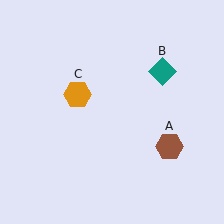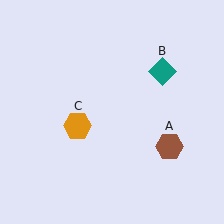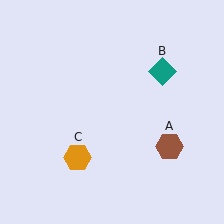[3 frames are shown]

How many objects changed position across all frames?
1 object changed position: orange hexagon (object C).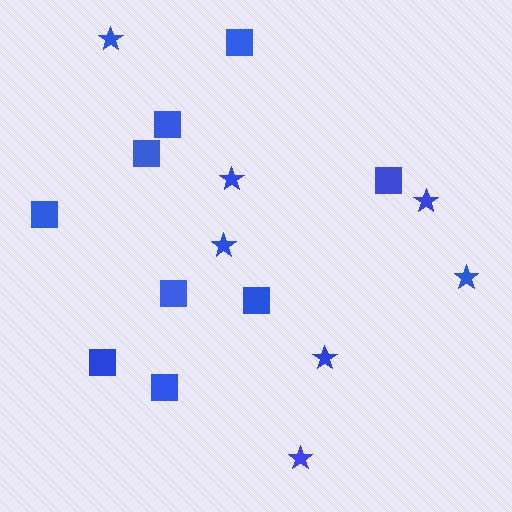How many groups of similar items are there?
There are 2 groups: one group of stars (7) and one group of squares (9).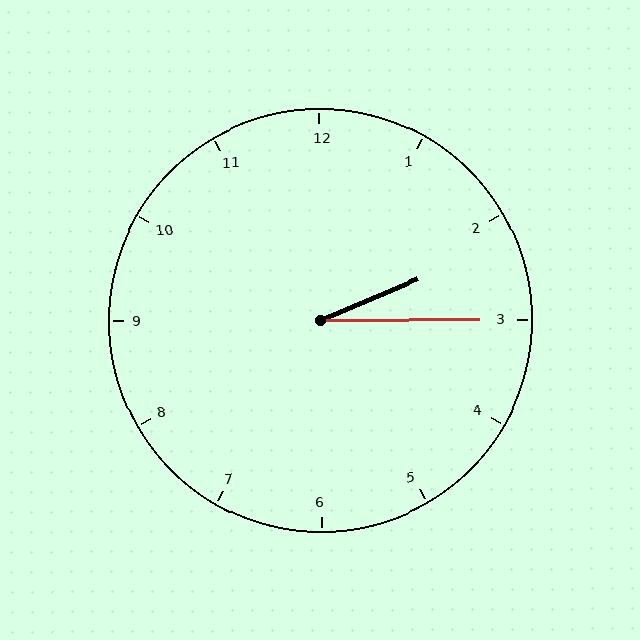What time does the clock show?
2:15.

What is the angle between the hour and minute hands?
Approximately 22 degrees.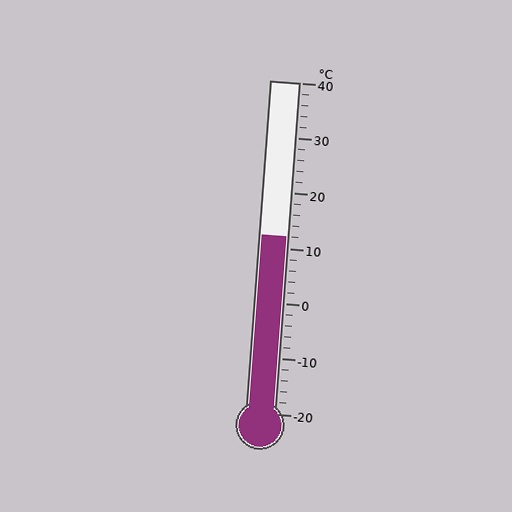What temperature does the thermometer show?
The thermometer shows approximately 12°C.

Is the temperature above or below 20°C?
The temperature is below 20°C.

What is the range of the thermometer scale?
The thermometer scale ranges from -20°C to 40°C.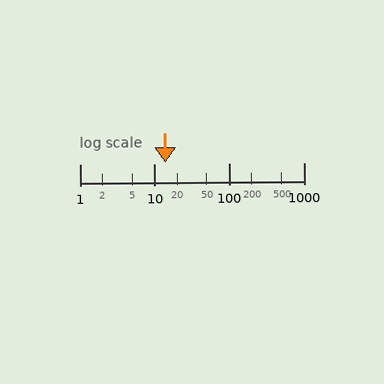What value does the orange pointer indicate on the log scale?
The pointer indicates approximately 14.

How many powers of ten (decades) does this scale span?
The scale spans 3 decades, from 1 to 1000.